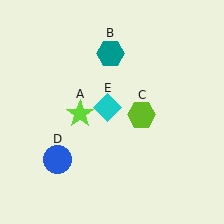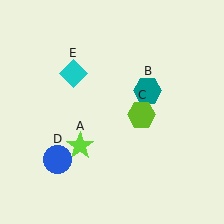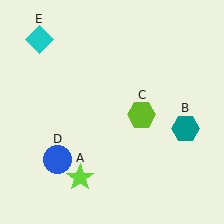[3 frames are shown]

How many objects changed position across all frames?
3 objects changed position: lime star (object A), teal hexagon (object B), cyan diamond (object E).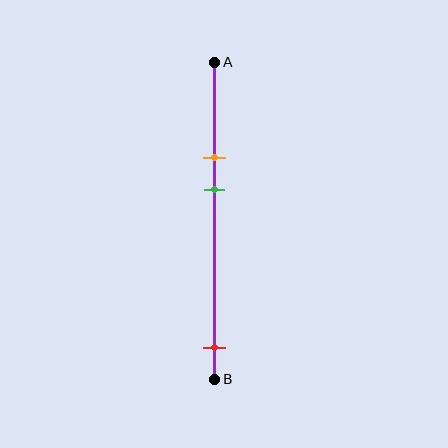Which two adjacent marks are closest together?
The orange and green marks are the closest adjacent pair.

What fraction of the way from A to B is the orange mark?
The orange mark is approximately 30% (0.3) of the way from A to B.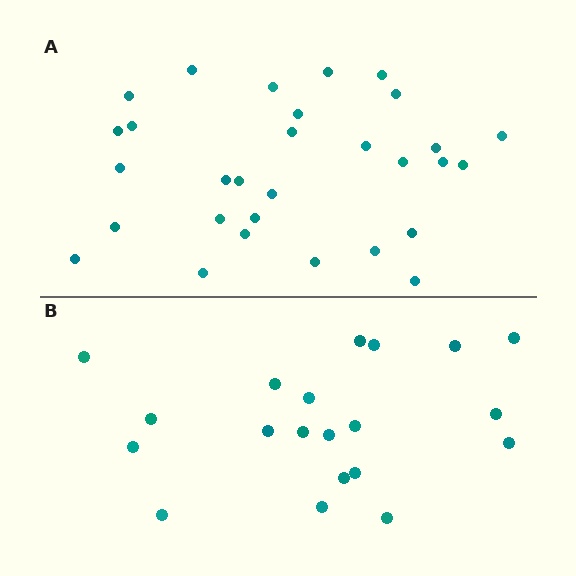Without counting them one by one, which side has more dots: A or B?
Region A (the top region) has more dots.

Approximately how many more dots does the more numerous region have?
Region A has roughly 10 or so more dots than region B.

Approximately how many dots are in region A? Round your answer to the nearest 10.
About 30 dots.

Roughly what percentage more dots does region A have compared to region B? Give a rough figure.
About 50% more.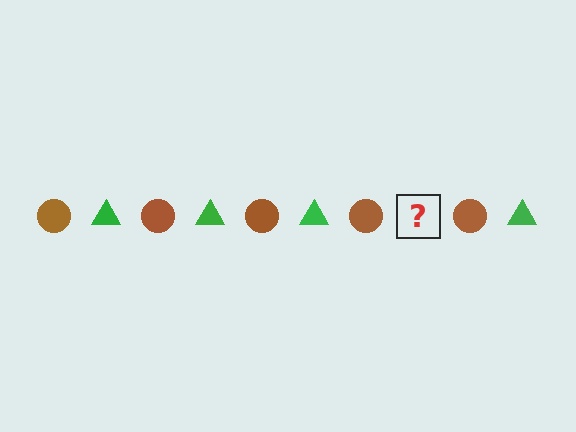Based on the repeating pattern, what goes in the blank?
The blank should be a green triangle.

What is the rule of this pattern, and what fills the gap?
The rule is that the pattern alternates between brown circle and green triangle. The gap should be filled with a green triangle.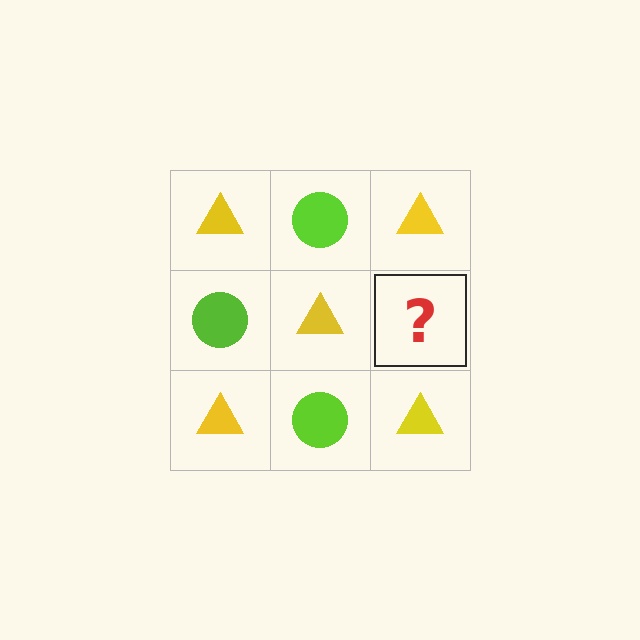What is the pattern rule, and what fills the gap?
The rule is that it alternates yellow triangle and lime circle in a checkerboard pattern. The gap should be filled with a lime circle.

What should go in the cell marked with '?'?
The missing cell should contain a lime circle.